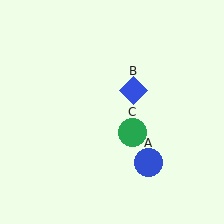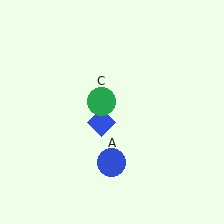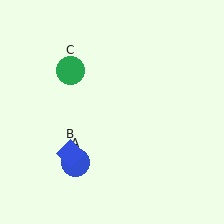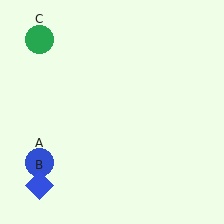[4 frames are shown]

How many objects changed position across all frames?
3 objects changed position: blue circle (object A), blue diamond (object B), green circle (object C).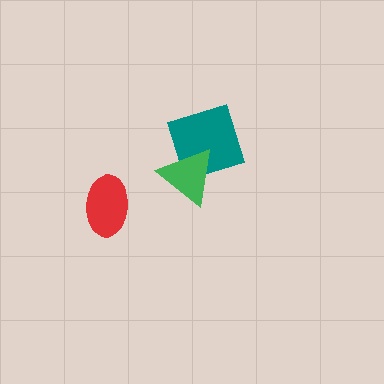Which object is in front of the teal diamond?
The green triangle is in front of the teal diamond.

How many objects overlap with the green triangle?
1 object overlaps with the green triangle.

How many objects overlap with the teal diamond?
1 object overlaps with the teal diamond.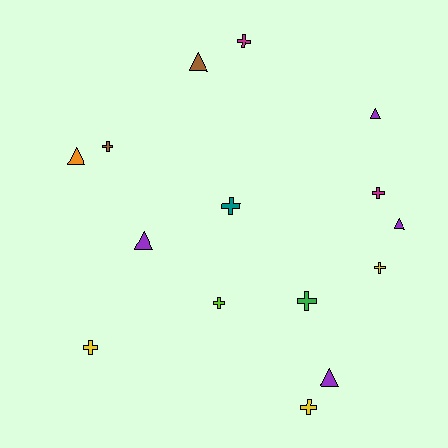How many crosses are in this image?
There are 9 crosses.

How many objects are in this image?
There are 15 objects.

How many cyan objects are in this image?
There are no cyan objects.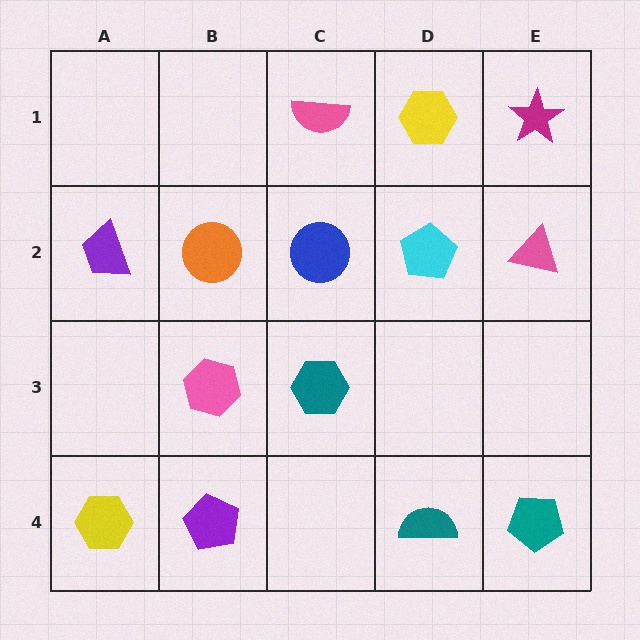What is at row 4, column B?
A purple pentagon.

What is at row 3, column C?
A teal hexagon.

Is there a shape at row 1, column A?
No, that cell is empty.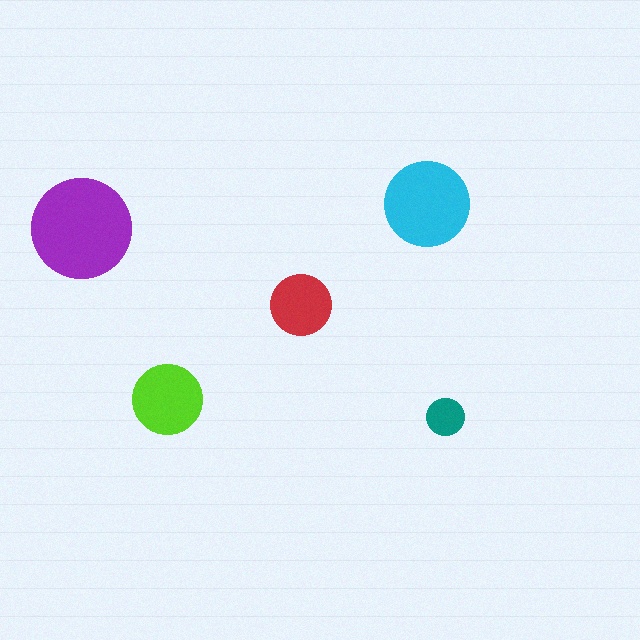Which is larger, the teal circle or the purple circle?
The purple one.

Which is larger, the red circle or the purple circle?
The purple one.